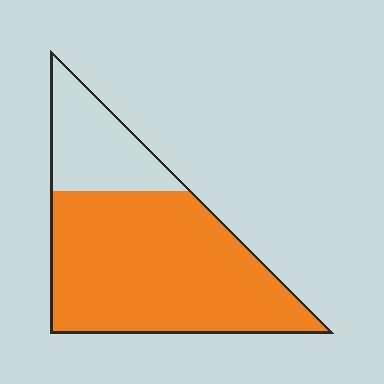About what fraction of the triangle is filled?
About three quarters (3/4).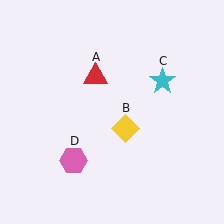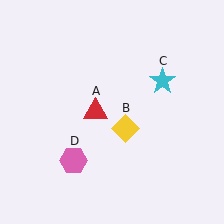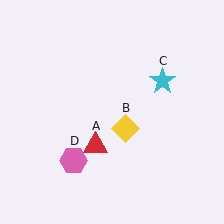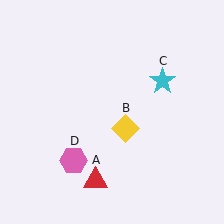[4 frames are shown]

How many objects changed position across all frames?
1 object changed position: red triangle (object A).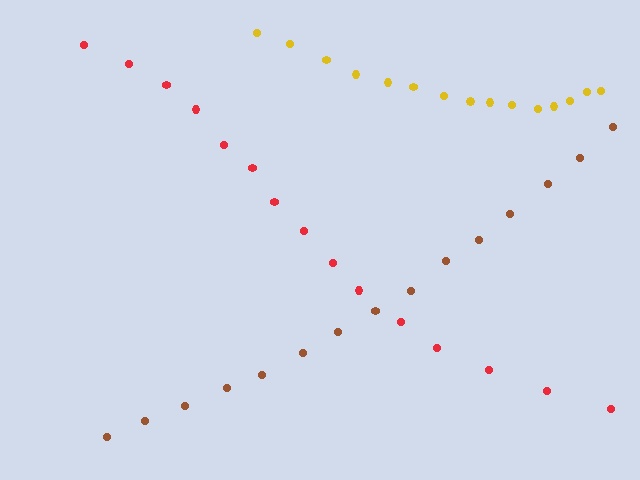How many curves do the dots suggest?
There are 3 distinct paths.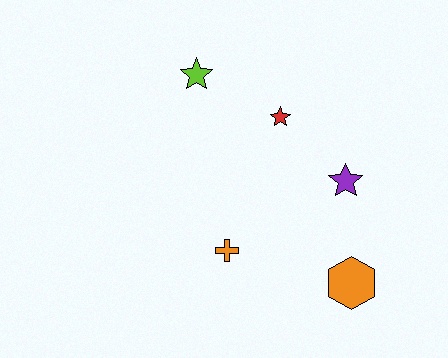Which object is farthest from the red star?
The orange hexagon is farthest from the red star.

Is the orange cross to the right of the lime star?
Yes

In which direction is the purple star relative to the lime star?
The purple star is to the right of the lime star.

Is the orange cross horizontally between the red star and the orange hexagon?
No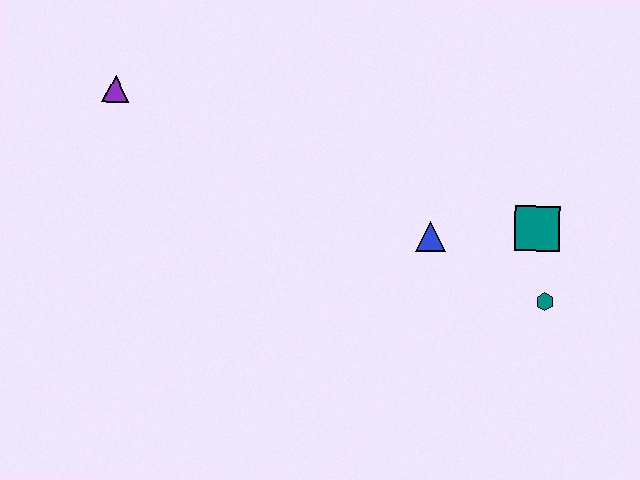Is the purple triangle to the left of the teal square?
Yes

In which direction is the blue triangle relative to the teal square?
The blue triangle is to the left of the teal square.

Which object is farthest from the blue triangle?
The purple triangle is farthest from the blue triangle.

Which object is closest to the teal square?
The teal hexagon is closest to the teal square.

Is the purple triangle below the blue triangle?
No